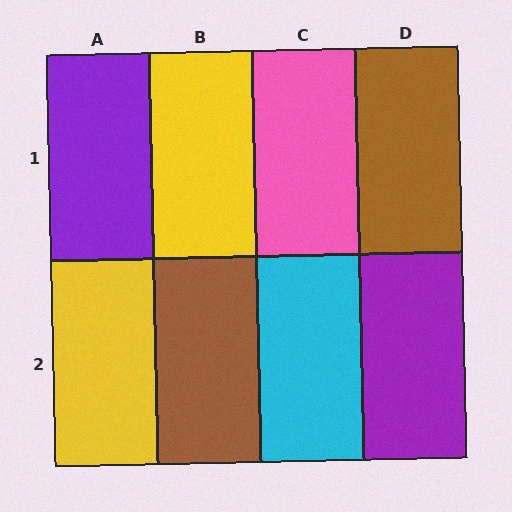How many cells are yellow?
2 cells are yellow.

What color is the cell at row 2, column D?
Purple.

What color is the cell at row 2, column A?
Yellow.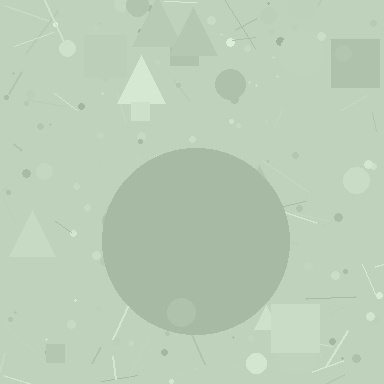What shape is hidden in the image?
A circle is hidden in the image.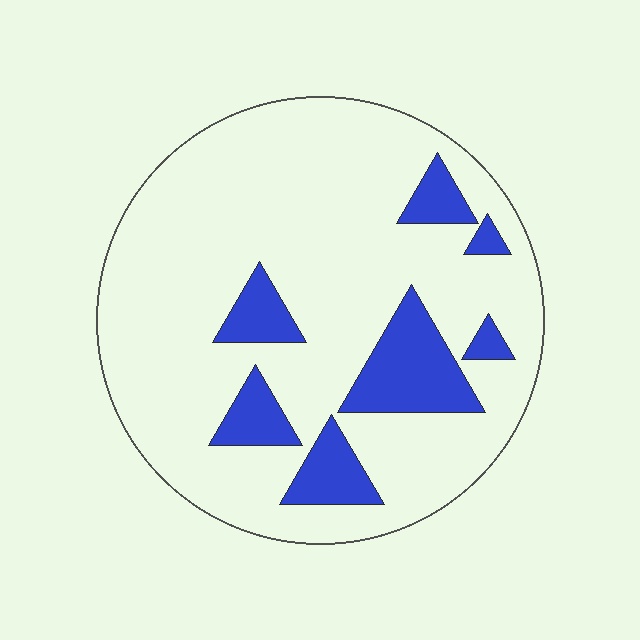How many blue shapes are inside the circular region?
7.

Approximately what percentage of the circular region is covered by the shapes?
Approximately 20%.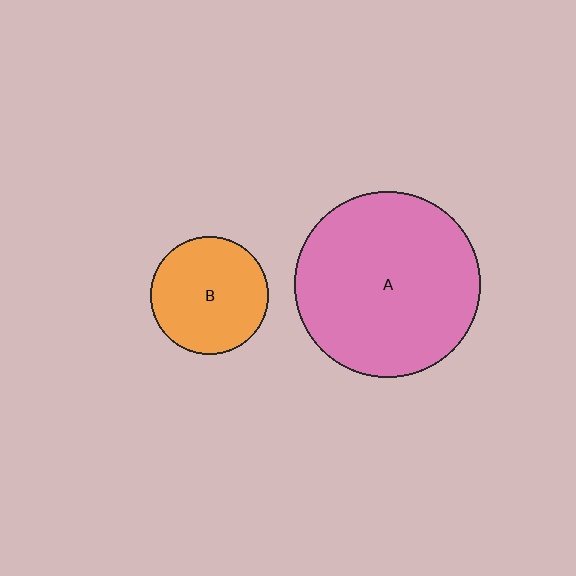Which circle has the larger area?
Circle A (pink).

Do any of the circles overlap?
No, none of the circles overlap.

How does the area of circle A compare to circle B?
Approximately 2.5 times.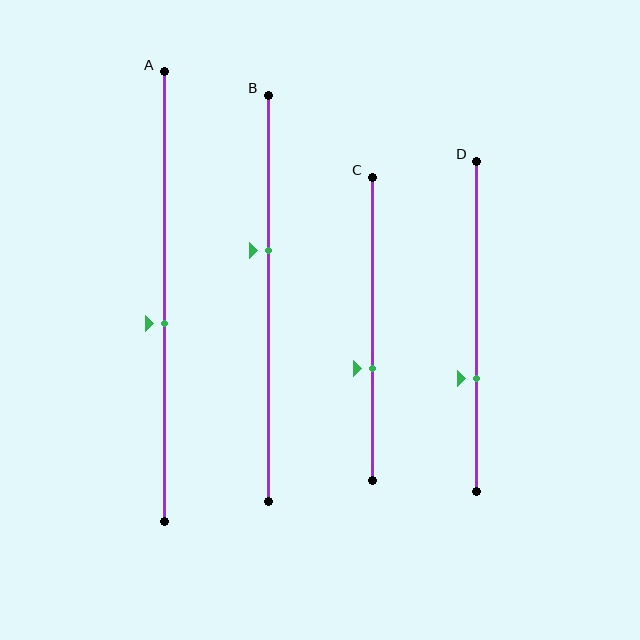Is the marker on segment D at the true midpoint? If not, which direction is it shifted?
No, the marker on segment D is shifted downward by about 16% of the segment length.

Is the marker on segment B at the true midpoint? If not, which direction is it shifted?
No, the marker on segment B is shifted upward by about 12% of the segment length.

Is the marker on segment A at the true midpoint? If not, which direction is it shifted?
No, the marker on segment A is shifted downward by about 6% of the segment length.